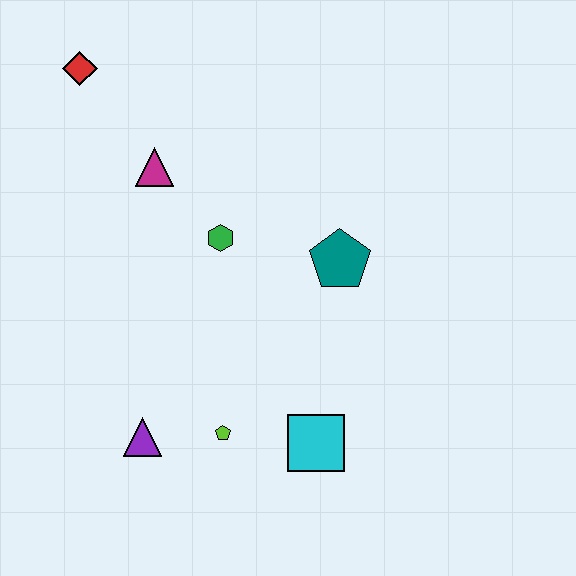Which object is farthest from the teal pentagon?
The red diamond is farthest from the teal pentagon.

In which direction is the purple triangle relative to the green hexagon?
The purple triangle is below the green hexagon.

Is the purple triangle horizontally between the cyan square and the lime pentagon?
No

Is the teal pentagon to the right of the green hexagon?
Yes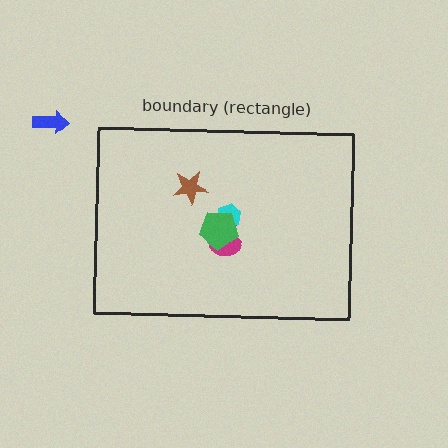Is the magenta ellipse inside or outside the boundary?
Inside.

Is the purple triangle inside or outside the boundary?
Inside.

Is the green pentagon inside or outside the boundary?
Inside.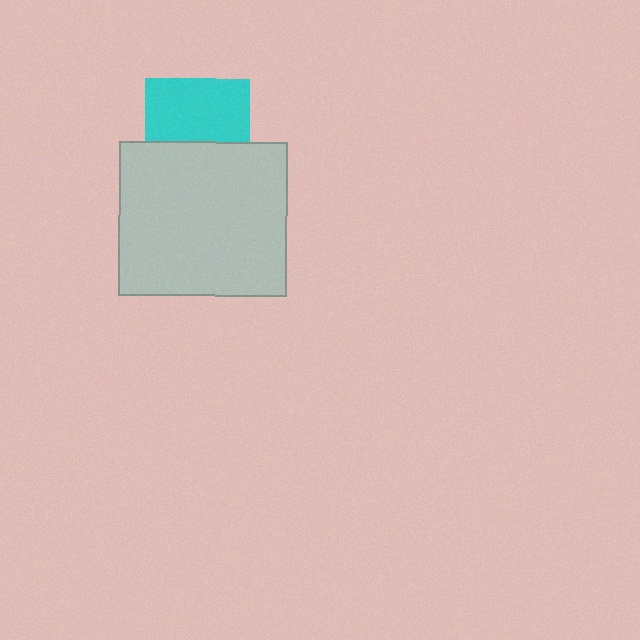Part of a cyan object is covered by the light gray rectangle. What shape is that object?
It is a square.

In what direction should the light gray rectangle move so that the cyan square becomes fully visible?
The light gray rectangle should move down. That is the shortest direction to clear the overlap and leave the cyan square fully visible.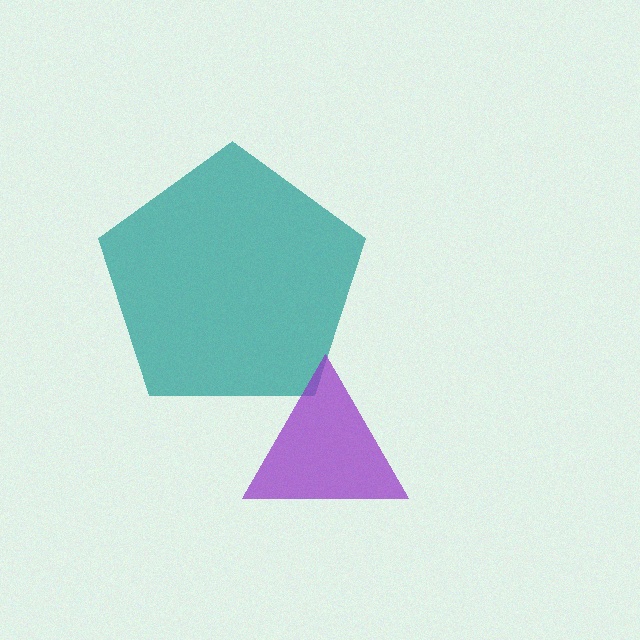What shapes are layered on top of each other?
The layered shapes are: a teal pentagon, a purple triangle.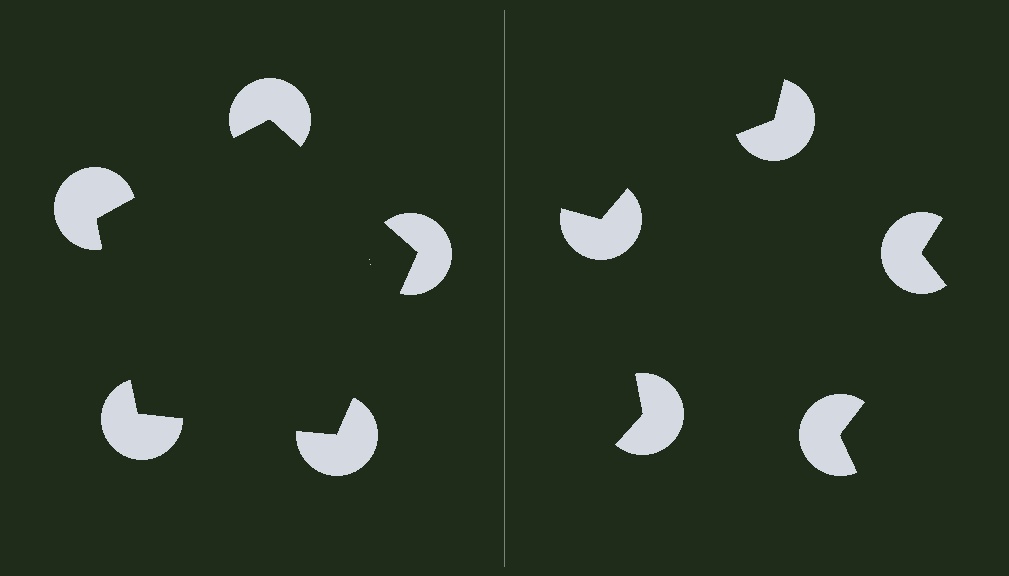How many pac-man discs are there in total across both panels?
10 — 5 on each side.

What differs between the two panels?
The pac-man discs are positioned identically on both sides; only the wedge orientations differ. On the left they align to a pentagon; on the right they are misaligned.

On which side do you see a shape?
An illusory pentagon appears on the left side. On the right side the wedge cuts are rotated, so no coherent shape forms.